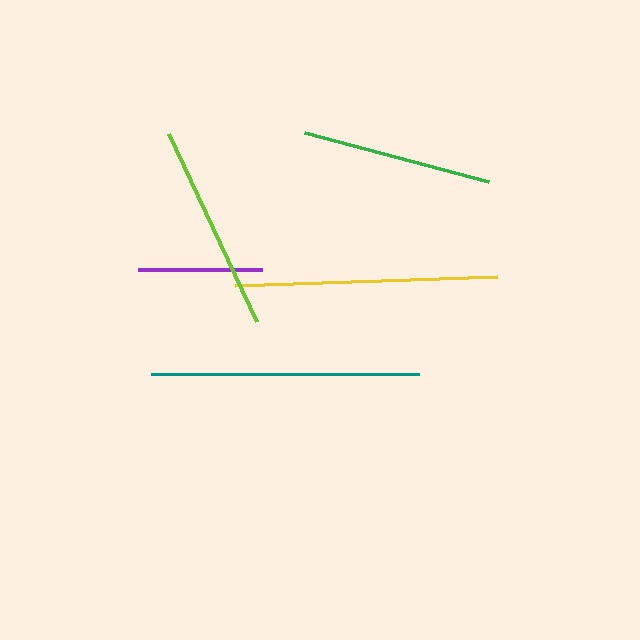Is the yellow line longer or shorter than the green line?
The yellow line is longer than the green line.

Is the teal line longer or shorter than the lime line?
The teal line is longer than the lime line.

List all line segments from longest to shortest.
From longest to shortest: teal, yellow, lime, green, purple.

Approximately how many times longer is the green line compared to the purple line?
The green line is approximately 1.5 times the length of the purple line.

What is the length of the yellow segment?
The yellow segment is approximately 262 pixels long.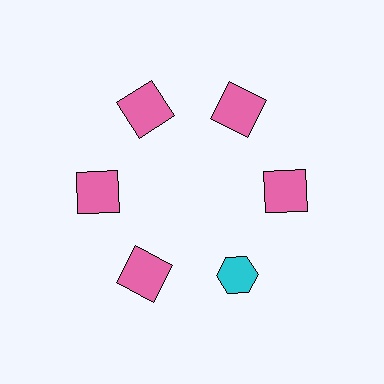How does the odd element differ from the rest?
It differs in both color (cyan instead of pink) and shape (hexagon instead of square).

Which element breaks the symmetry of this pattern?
The cyan hexagon at roughly the 5 o'clock position breaks the symmetry. All other shapes are pink squares.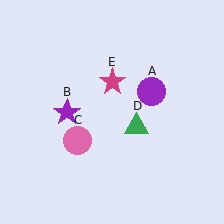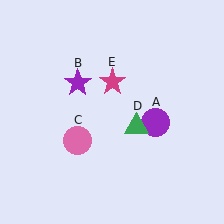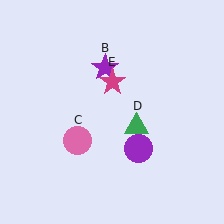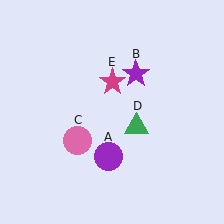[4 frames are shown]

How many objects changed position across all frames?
2 objects changed position: purple circle (object A), purple star (object B).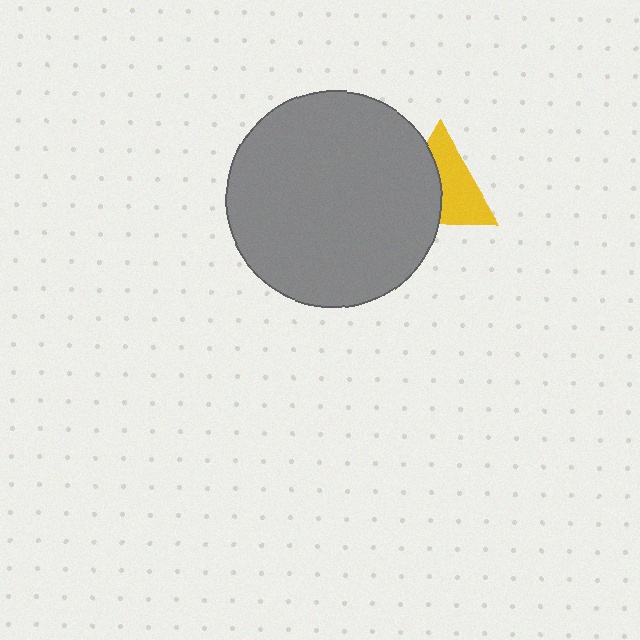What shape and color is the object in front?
The object in front is a gray circle.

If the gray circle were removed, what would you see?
You would see the complete yellow triangle.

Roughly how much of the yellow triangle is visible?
About half of it is visible (roughly 53%).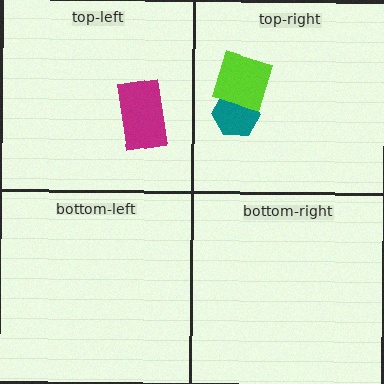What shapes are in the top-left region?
The magenta rectangle.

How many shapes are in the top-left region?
1.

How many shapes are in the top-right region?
2.